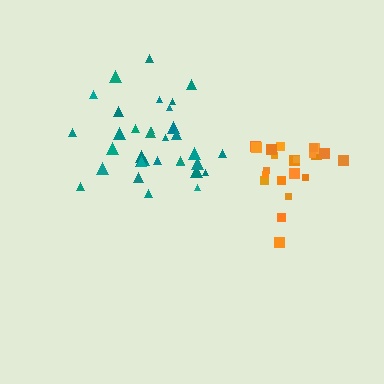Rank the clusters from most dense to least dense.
orange, teal.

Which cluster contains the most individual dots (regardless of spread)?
Teal (34).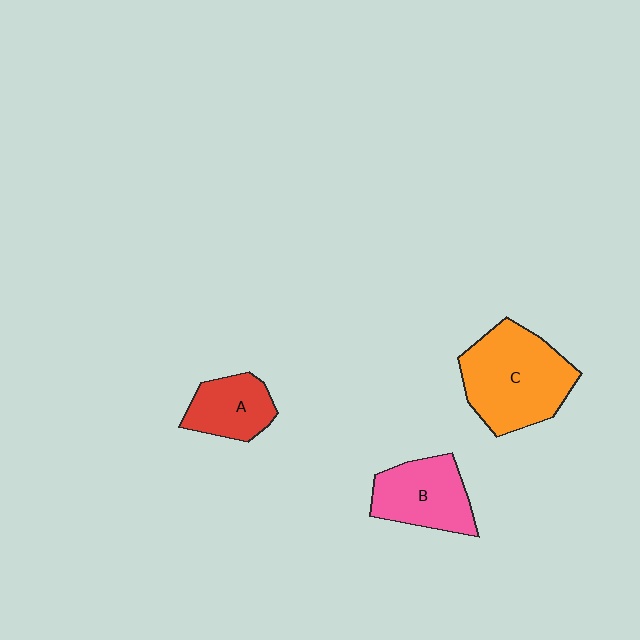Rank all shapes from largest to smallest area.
From largest to smallest: C (orange), B (pink), A (red).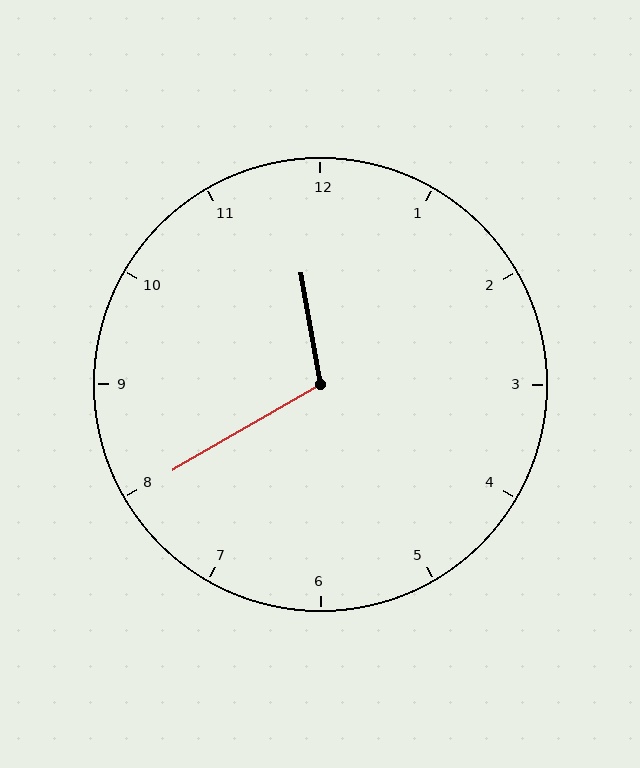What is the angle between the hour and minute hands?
Approximately 110 degrees.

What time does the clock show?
11:40.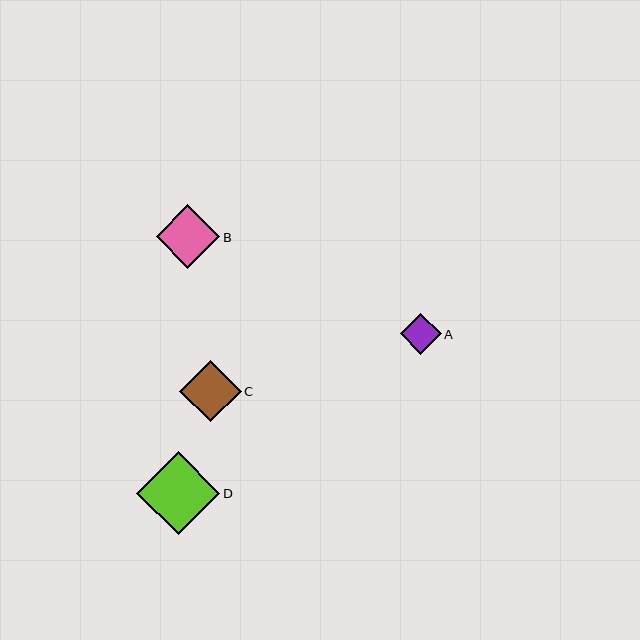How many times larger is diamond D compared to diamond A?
Diamond D is approximately 2.0 times the size of diamond A.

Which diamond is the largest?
Diamond D is the largest with a size of approximately 83 pixels.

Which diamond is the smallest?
Diamond A is the smallest with a size of approximately 41 pixels.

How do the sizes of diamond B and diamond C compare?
Diamond B and diamond C are approximately the same size.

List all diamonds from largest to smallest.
From largest to smallest: D, B, C, A.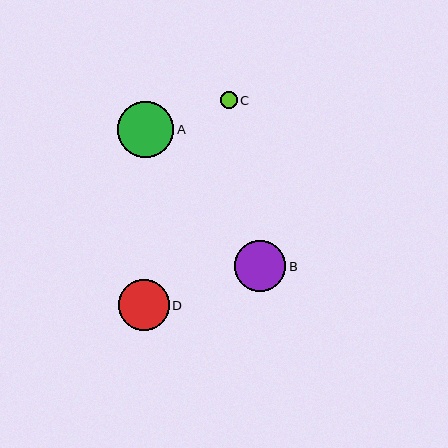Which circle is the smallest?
Circle C is the smallest with a size of approximately 17 pixels.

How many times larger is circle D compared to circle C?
Circle D is approximately 3.0 times the size of circle C.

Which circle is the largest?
Circle A is the largest with a size of approximately 56 pixels.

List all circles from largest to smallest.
From largest to smallest: A, B, D, C.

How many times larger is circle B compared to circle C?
Circle B is approximately 3.0 times the size of circle C.